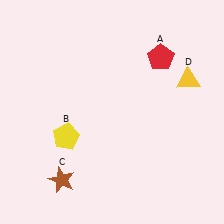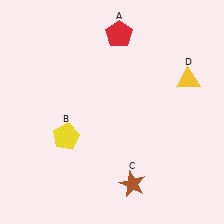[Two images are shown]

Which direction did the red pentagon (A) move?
The red pentagon (A) moved left.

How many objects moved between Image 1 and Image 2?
2 objects moved between the two images.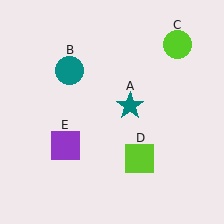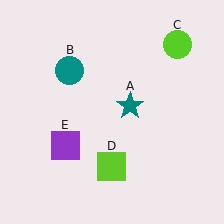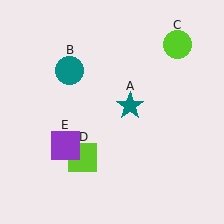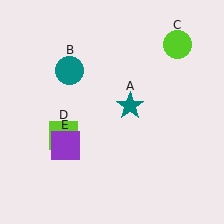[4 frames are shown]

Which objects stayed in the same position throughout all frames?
Teal star (object A) and teal circle (object B) and lime circle (object C) and purple square (object E) remained stationary.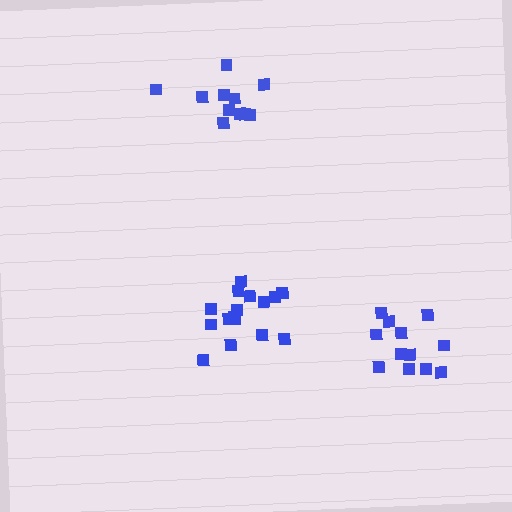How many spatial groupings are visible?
There are 3 spatial groupings.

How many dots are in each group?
Group 1: 16 dots, Group 2: 11 dots, Group 3: 12 dots (39 total).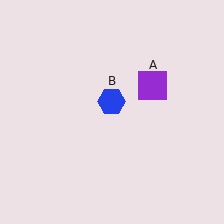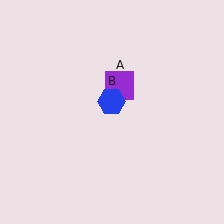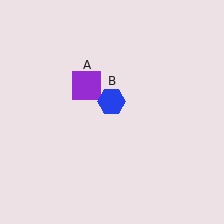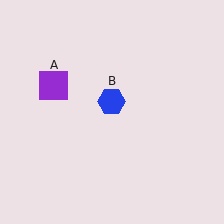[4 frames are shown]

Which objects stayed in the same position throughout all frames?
Blue hexagon (object B) remained stationary.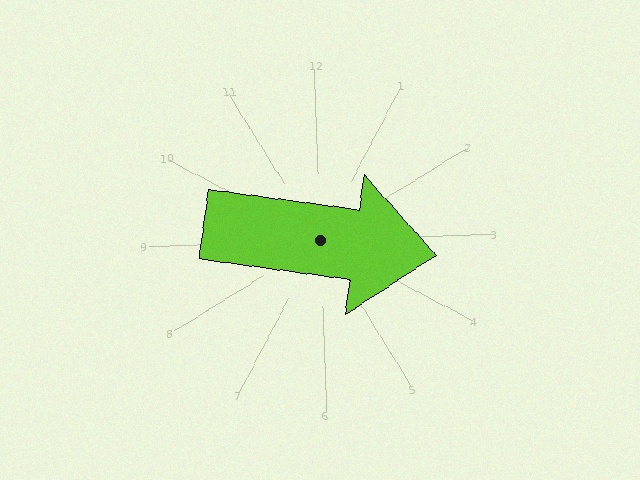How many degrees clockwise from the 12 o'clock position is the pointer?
Approximately 100 degrees.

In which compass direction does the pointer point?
East.